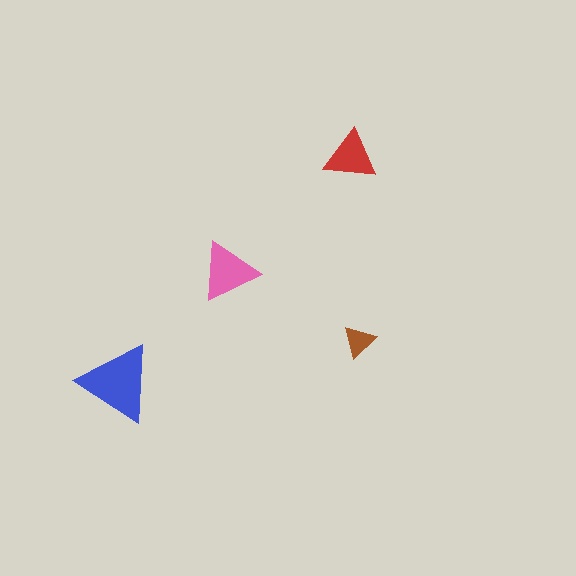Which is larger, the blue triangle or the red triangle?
The blue one.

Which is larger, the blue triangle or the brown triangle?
The blue one.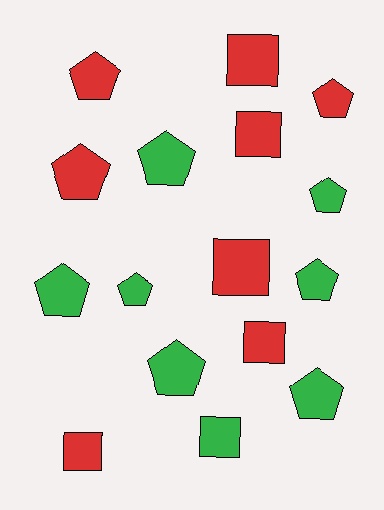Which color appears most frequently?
Green, with 8 objects.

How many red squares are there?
There are 5 red squares.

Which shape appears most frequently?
Pentagon, with 10 objects.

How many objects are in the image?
There are 16 objects.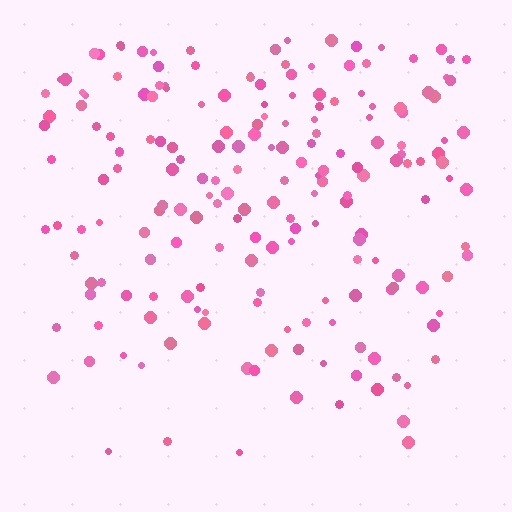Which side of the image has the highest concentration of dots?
The top.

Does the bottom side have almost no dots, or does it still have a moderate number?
Still a moderate number, just noticeably fewer than the top.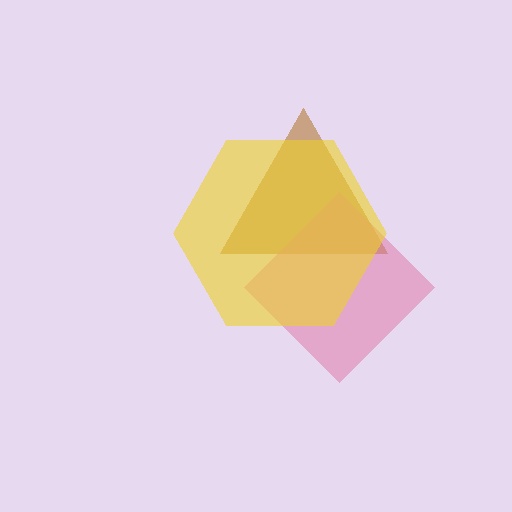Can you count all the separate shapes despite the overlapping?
Yes, there are 3 separate shapes.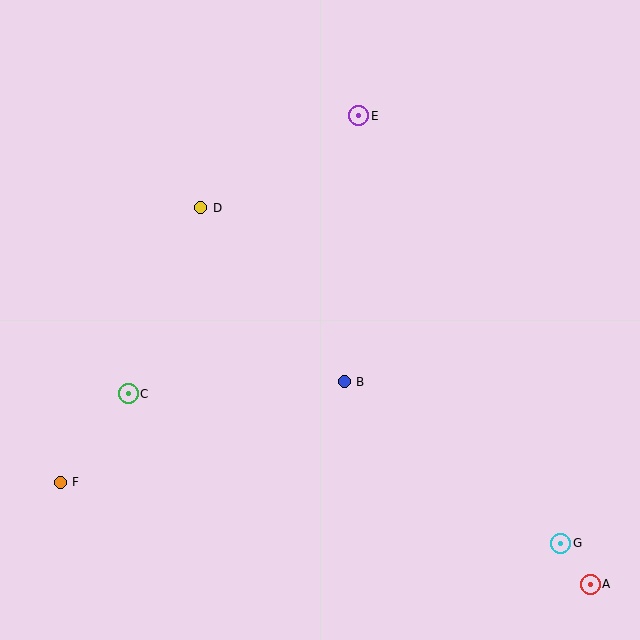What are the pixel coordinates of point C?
Point C is at (128, 394).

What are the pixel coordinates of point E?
Point E is at (359, 116).